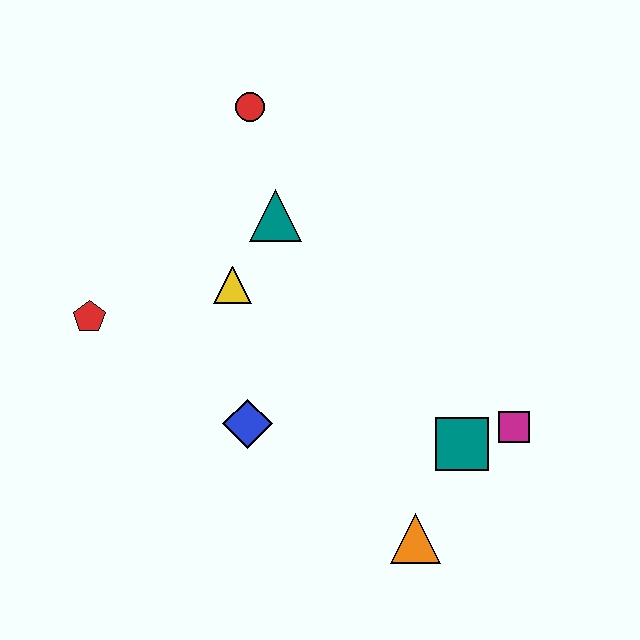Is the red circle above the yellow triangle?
Yes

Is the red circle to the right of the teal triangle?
No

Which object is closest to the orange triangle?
The teal square is closest to the orange triangle.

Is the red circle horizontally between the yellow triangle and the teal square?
Yes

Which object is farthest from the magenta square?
The red pentagon is farthest from the magenta square.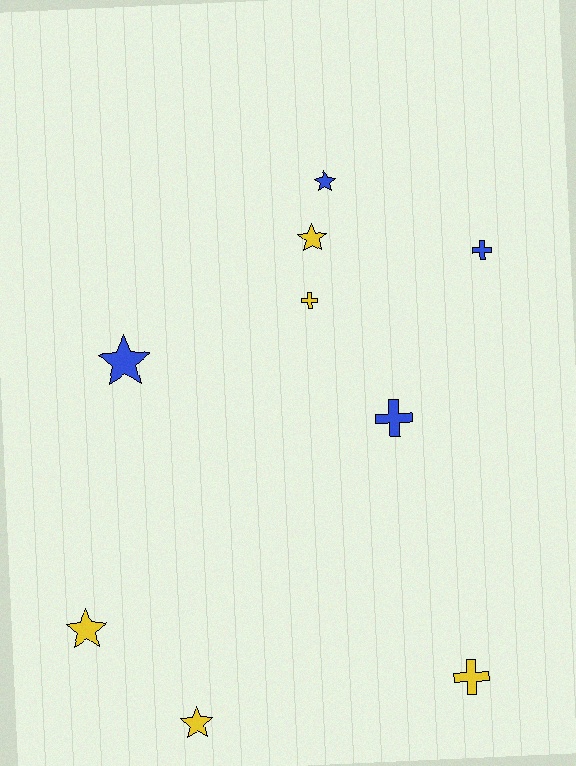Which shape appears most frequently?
Star, with 5 objects.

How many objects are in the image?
There are 9 objects.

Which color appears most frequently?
Yellow, with 5 objects.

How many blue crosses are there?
There are 2 blue crosses.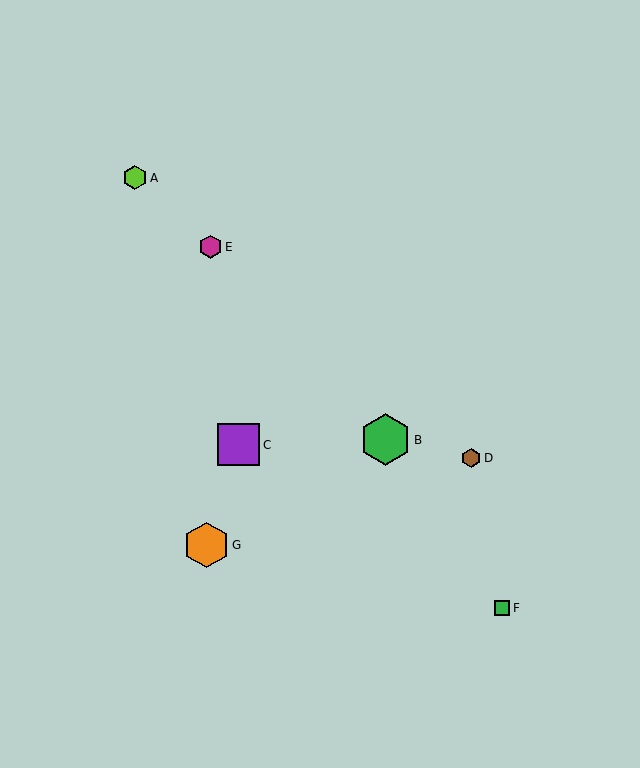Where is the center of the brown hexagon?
The center of the brown hexagon is at (471, 458).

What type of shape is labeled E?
Shape E is a magenta hexagon.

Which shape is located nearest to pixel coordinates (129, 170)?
The lime hexagon (labeled A) at (135, 178) is nearest to that location.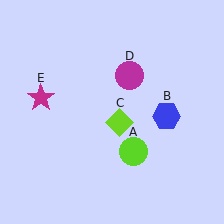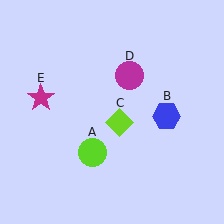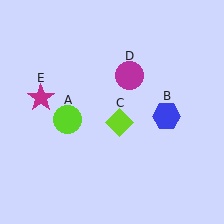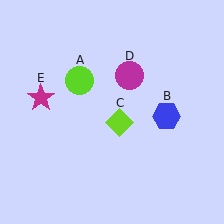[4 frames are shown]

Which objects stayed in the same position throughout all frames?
Blue hexagon (object B) and lime diamond (object C) and magenta circle (object D) and magenta star (object E) remained stationary.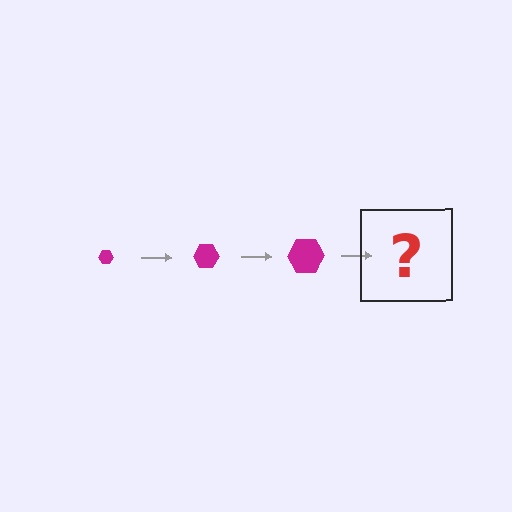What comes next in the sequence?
The next element should be a magenta hexagon, larger than the previous one.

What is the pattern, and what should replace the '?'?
The pattern is that the hexagon gets progressively larger each step. The '?' should be a magenta hexagon, larger than the previous one.